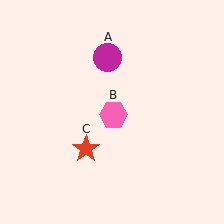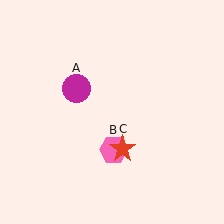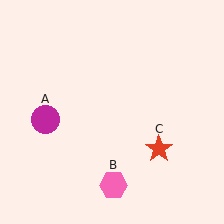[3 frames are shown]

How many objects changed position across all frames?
3 objects changed position: magenta circle (object A), pink hexagon (object B), red star (object C).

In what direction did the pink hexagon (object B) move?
The pink hexagon (object B) moved down.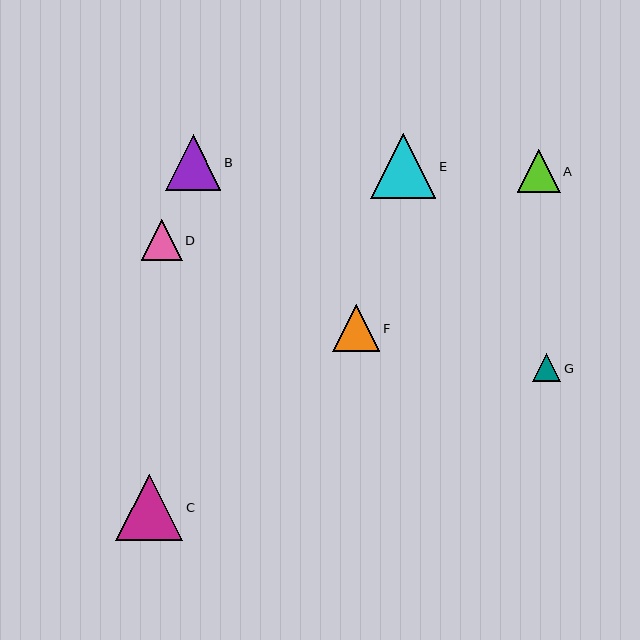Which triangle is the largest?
Triangle C is the largest with a size of approximately 67 pixels.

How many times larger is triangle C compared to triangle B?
Triangle C is approximately 1.2 times the size of triangle B.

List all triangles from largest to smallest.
From largest to smallest: C, E, B, F, A, D, G.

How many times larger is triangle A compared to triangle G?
Triangle A is approximately 1.6 times the size of triangle G.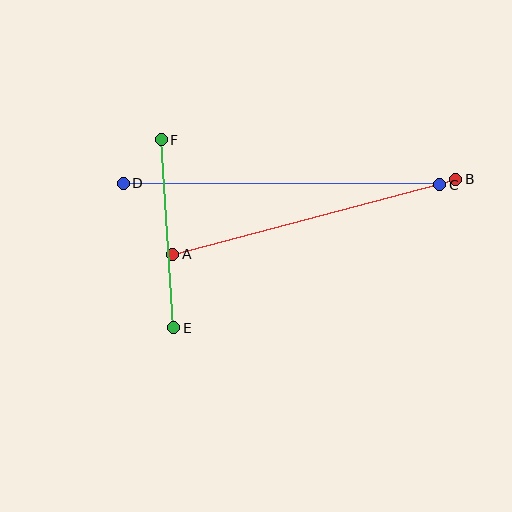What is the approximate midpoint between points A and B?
The midpoint is at approximately (314, 217) pixels.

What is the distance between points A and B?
The distance is approximately 293 pixels.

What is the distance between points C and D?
The distance is approximately 317 pixels.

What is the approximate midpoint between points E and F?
The midpoint is at approximately (167, 234) pixels.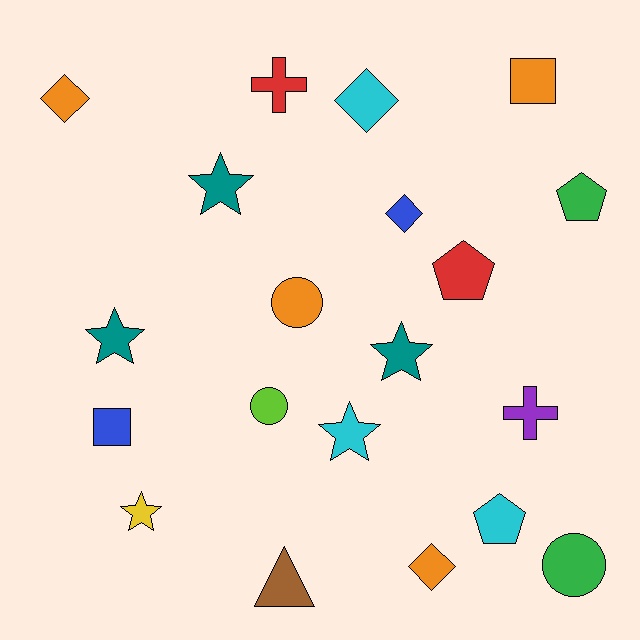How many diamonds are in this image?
There are 4 diamonds.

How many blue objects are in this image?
There are 2 blue objects.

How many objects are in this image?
There are 20 objects.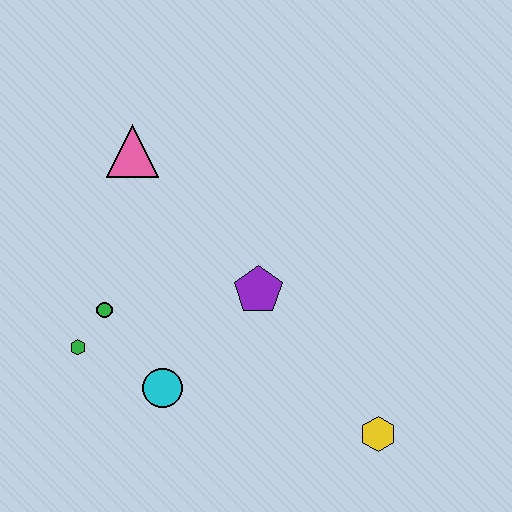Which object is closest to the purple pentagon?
The cyan circle is closest to the purple pentagon.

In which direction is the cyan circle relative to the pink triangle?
The cyan circle is below the pink triangle.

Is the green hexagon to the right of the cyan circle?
No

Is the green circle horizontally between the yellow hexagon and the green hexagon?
Yes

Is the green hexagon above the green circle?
No